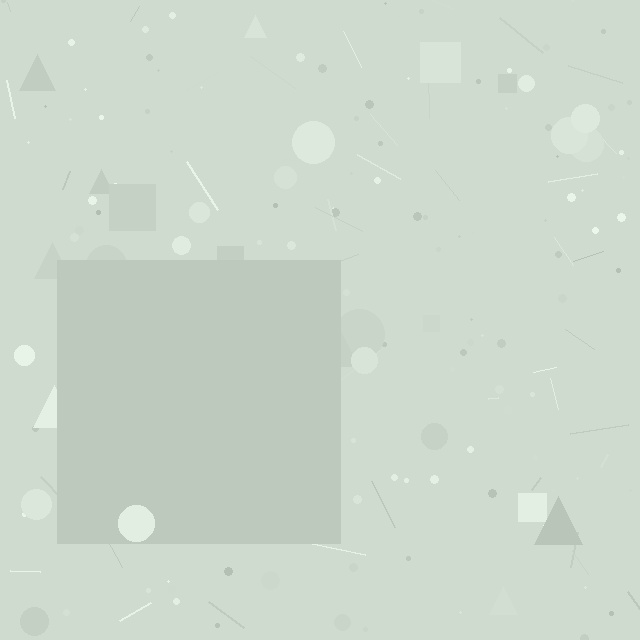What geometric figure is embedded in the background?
A square is embedded in the background.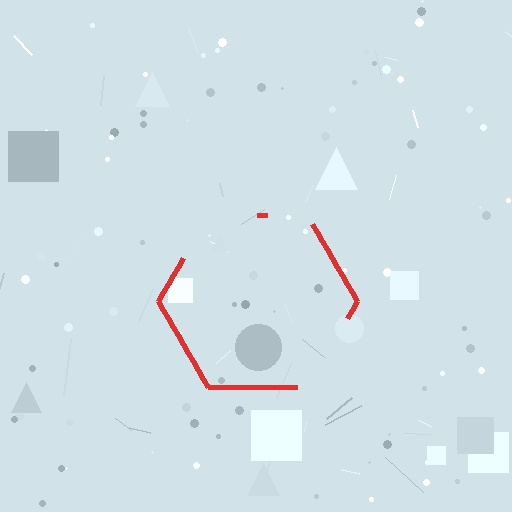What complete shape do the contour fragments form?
The contour fragments form a hexagon.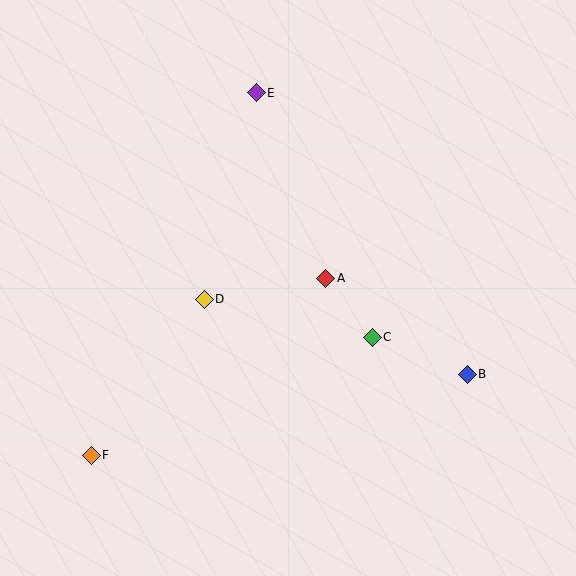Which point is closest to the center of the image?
Point A at (326, 278) is closest to the center.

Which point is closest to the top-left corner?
Point E is closest to the top-left corner.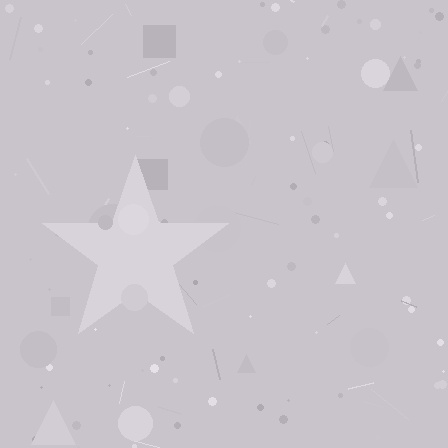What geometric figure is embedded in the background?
A star is embedded in the background.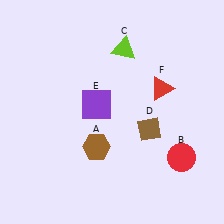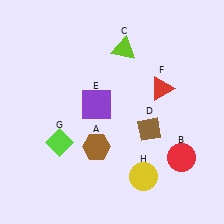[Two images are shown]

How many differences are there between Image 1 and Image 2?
There are 2 differences between the two images.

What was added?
A lime diamond (G), a yellow circle (H) were added in Image 2.